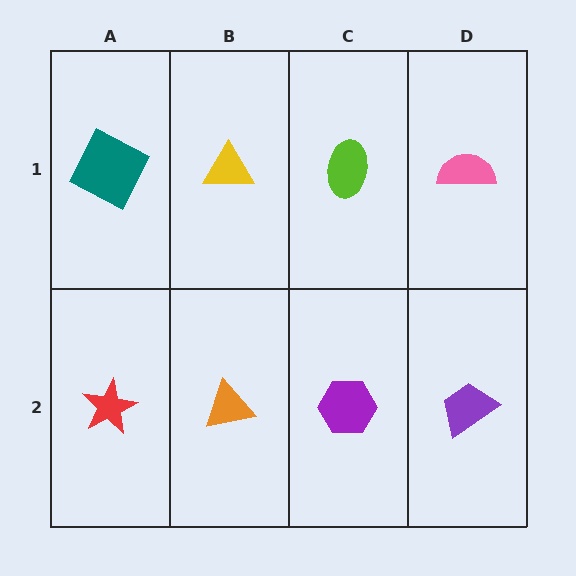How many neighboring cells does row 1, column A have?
2.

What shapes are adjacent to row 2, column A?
A teal square (row 1, column A), an orange triangle (row 2, column B).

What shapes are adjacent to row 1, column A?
A red star (row 2, column A), a yellow triangle (row 1, column B).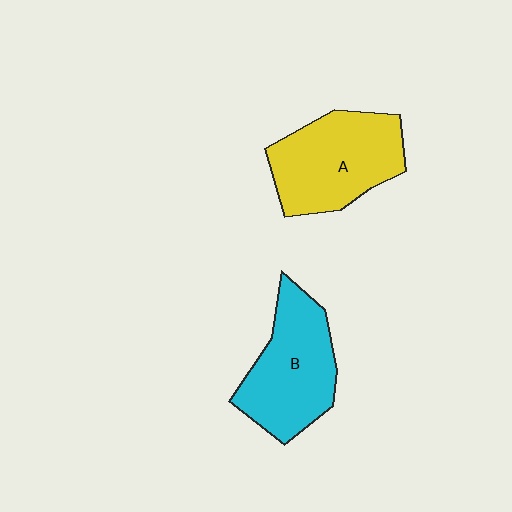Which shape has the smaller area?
Shape B (cyan).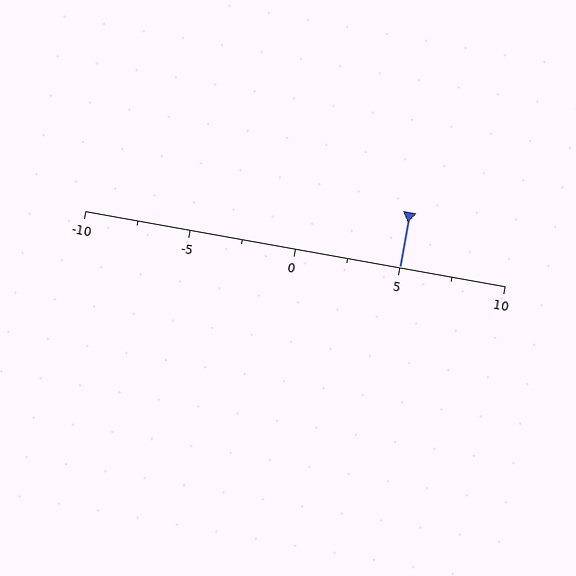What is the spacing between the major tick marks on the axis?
The major ticks are spaced 5 apart.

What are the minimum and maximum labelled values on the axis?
The axis runs from -10 to 10.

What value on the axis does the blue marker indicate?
The marker indicates approximately 5.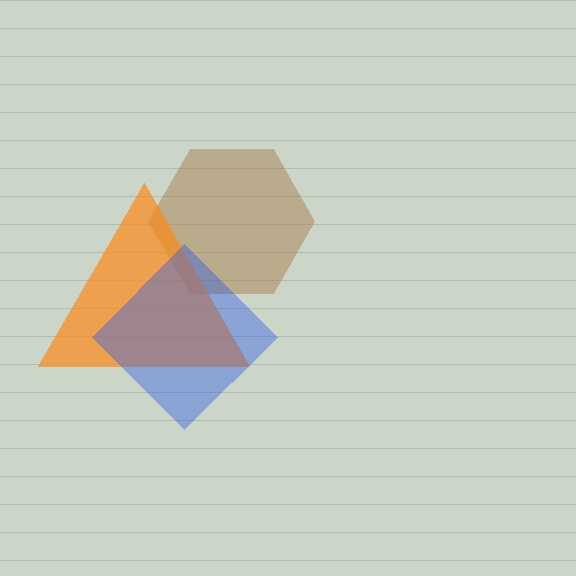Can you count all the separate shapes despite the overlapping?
Yes, there are 3 separate shapes.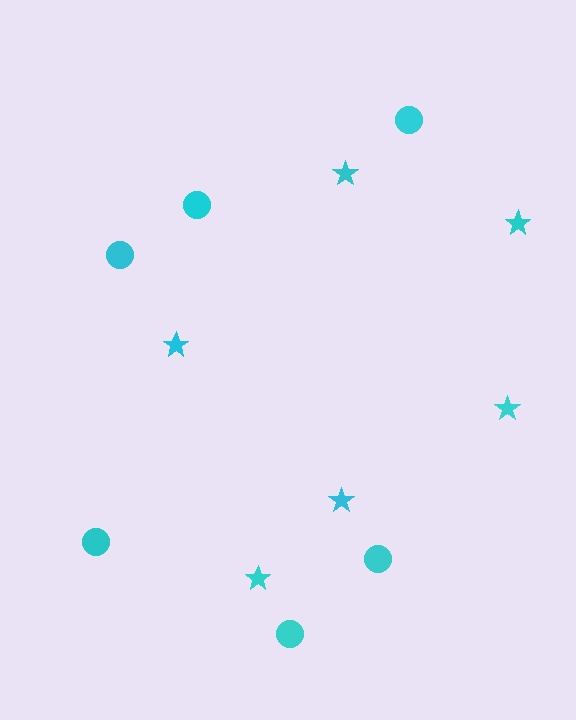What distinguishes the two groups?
There are 2 groups: one group of circles (6) and one group of stars (6).